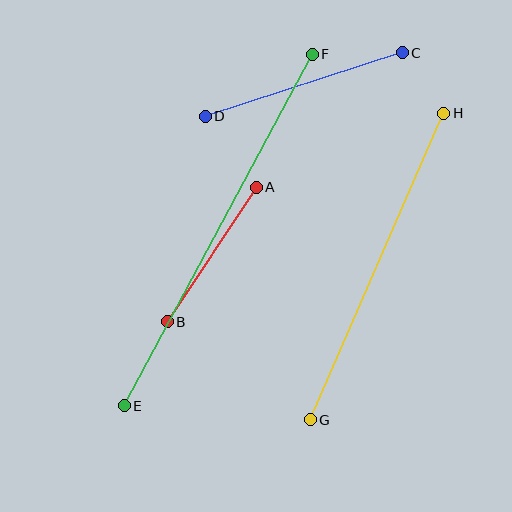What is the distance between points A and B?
The distance is approximately 162 pixels.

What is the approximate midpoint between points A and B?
The midpoint is at approximately (212, 255) pixels.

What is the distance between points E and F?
The distance is approximately 399 pixels.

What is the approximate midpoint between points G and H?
The midpoint is at approximately (377, 266) pixels.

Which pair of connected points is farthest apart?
Points E and F are farthest apart.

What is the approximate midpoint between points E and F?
The midpoint is at approximately (218, 230) pixels.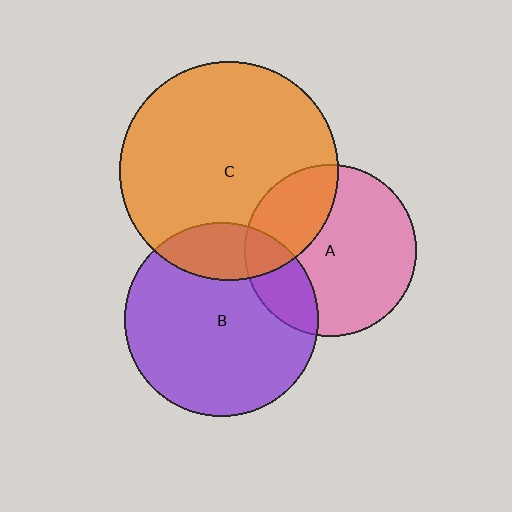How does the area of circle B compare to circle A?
Approximately 1.3 times.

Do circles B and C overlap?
Yes.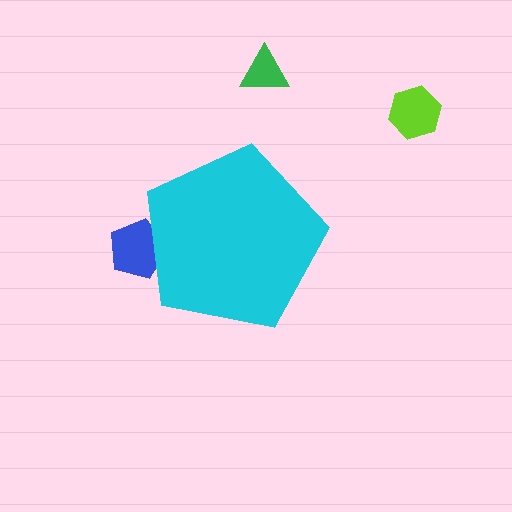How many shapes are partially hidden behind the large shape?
1 shape is partially hidden.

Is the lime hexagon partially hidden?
No, the lime hexagon is fully visible.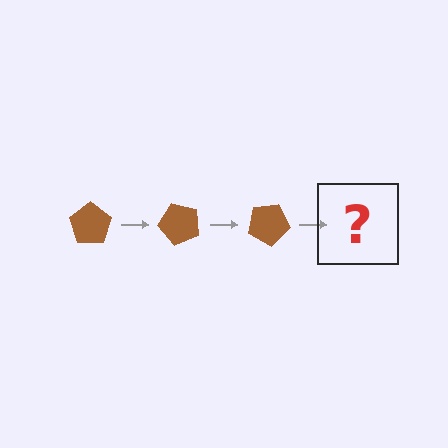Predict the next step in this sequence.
The next step is a brown pentagon rotated 150 degrees.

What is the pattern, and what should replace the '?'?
The pattern is that the pentagon rotates 50 degrees each step. The '?' should be a brown pentagon rotated 150 degrees.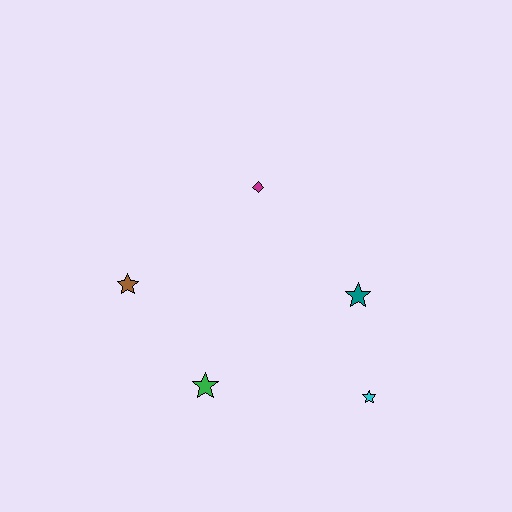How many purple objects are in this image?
There are no purple objects.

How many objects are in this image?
There are 5 objects.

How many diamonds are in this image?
There is 1 diamond.